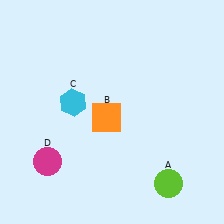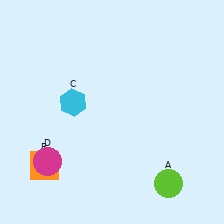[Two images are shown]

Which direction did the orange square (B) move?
The orange square (B) moved left.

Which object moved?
The orange square (B) moved left.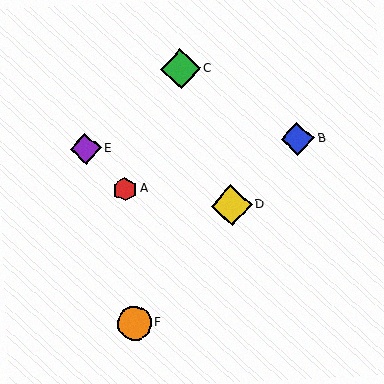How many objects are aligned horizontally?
2 objects (B, E) are aligned horizontally.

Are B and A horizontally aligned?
No, B is at y≈139 and A is at y≈189.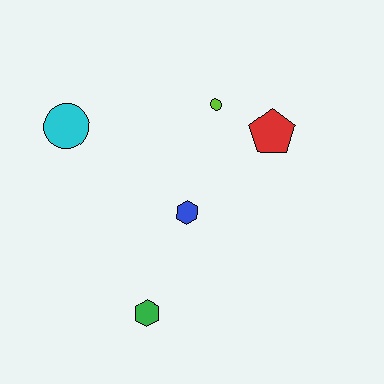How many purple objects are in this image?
There are no purple objects.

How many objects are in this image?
There are 5 objects.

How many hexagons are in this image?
There are 2 hexagons.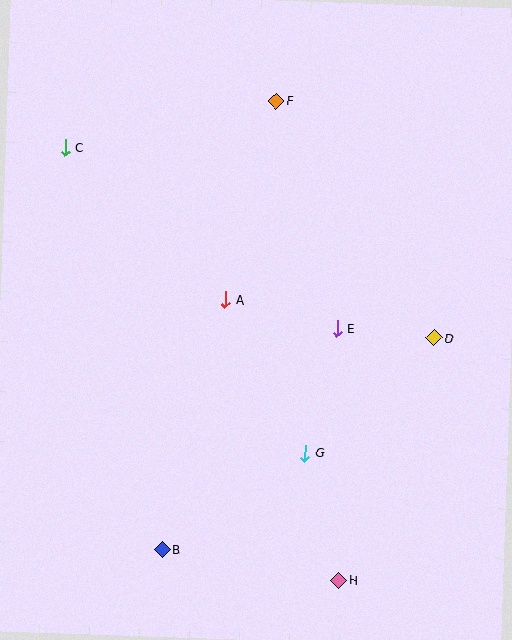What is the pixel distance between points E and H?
The distance between E and H is 252 pixels.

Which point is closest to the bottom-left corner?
Point B is closest to the bottom-left corner.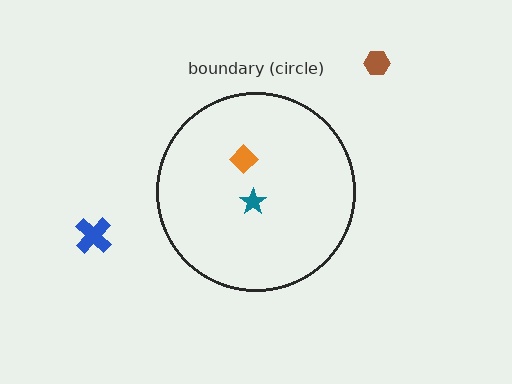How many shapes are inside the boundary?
2 inside, 2 outside.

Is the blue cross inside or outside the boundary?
Outside.